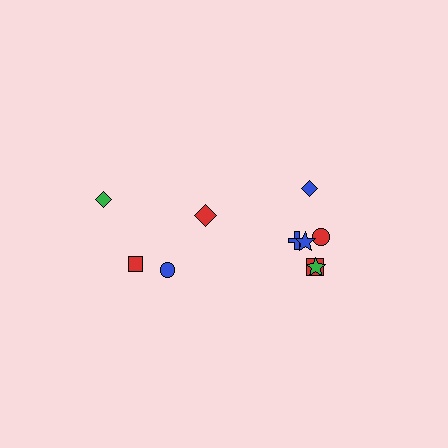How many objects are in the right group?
There are 6 objects.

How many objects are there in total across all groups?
There are 10 objects.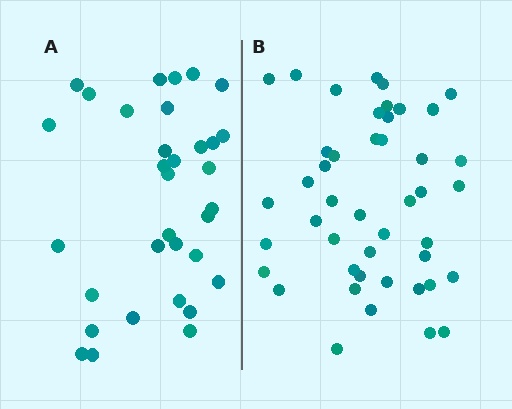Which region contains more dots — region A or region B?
Region B (the right region) has more dots.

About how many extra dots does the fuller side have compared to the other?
Region B has roughly 12 or so more dots than region A.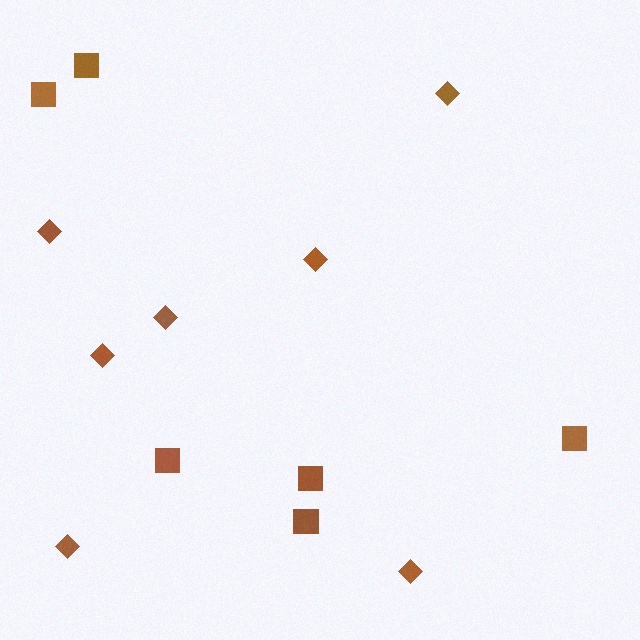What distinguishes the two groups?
There are 2 groups: one group of squares (6) and one group of diamonds (7).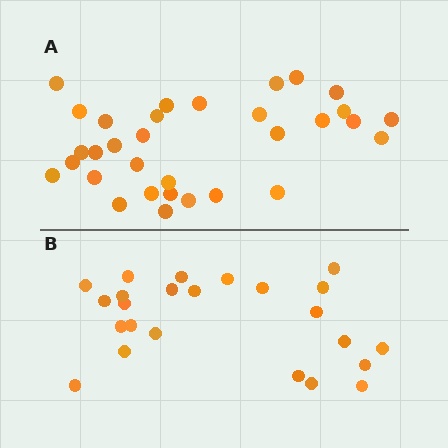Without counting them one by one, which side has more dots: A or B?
Region A (the top region) has more dots.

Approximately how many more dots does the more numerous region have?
Region A has roughly 8 or so more dots than region B.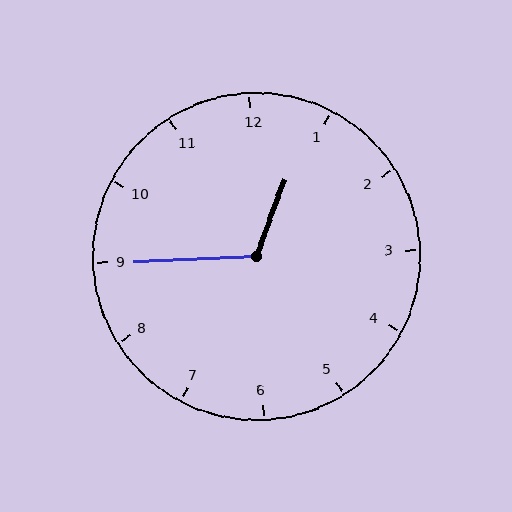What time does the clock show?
12:45.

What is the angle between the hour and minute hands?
Approximately 112 degrees.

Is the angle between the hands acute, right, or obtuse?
It is obtuse.